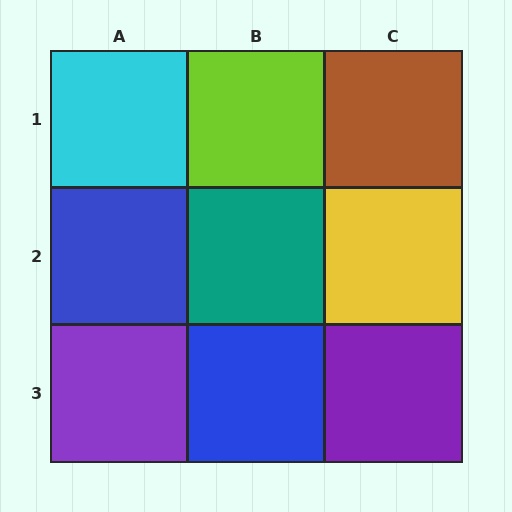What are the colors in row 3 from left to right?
Purple, blue, purple.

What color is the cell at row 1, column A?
Cyan.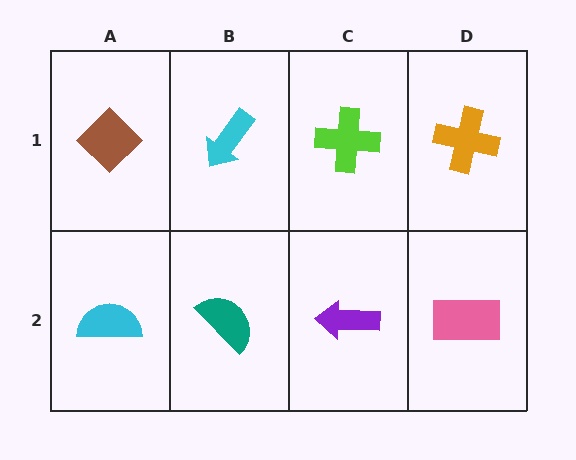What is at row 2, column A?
A cyan semicircle.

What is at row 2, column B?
A teal semicircle.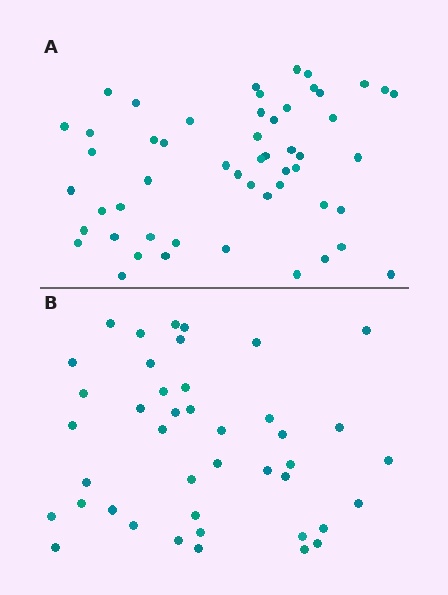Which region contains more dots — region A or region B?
Region A (the top region) has more dots.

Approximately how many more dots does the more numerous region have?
Region A has roughly 12 or so more dots than region B.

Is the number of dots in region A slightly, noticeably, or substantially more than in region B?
Region A has noticeably more, but not dramatically so. The ratio is roughly 1.3 to 1.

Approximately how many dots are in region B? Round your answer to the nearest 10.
About 40 dots. (The exact count is 42, which rounds to 40.)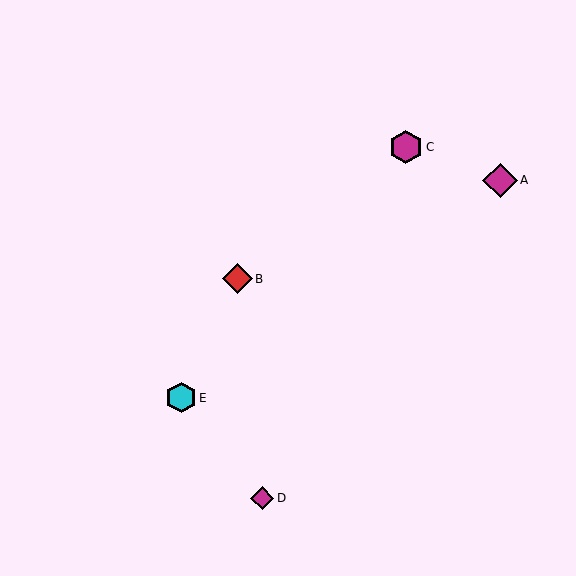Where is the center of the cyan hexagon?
The center of the cyan hexagon is at (181, 398).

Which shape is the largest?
The magenta diamond (labeled A) is the largest.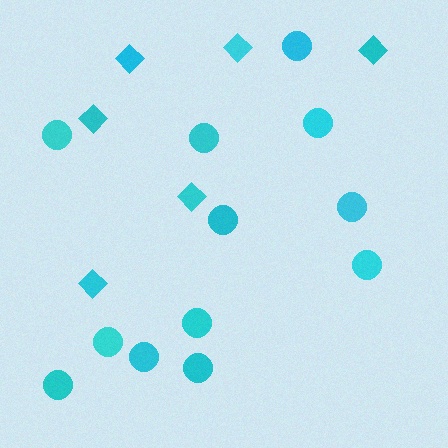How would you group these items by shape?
There are 2 groups: one group of diamonds (6) and one group of circles (12).